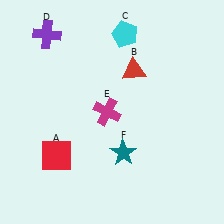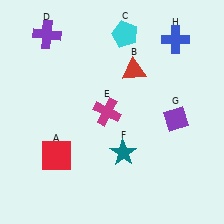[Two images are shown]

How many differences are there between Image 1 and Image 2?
There are 2 differences between the two images.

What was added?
A purple diamond (G), a blue cross (H) were added in Image 2.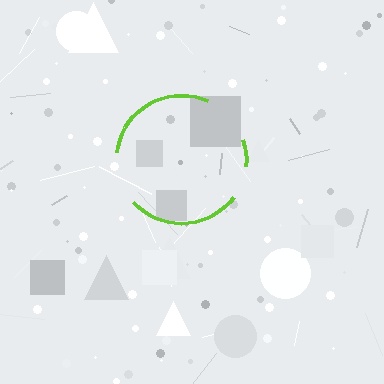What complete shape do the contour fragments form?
The contour fragments form a circle.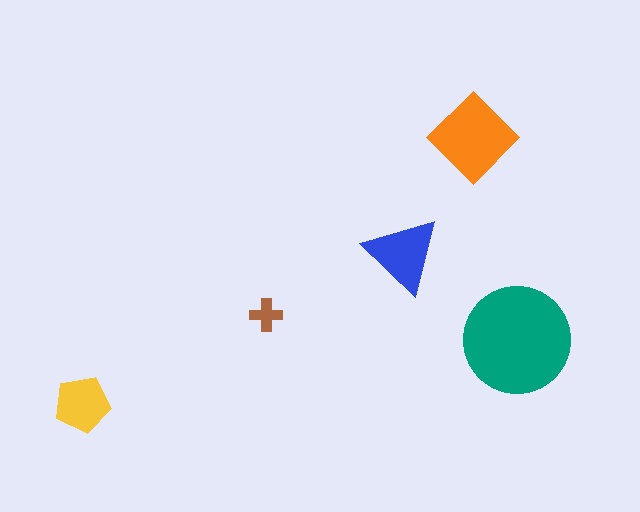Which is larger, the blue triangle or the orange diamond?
The orange diamond.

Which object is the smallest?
The brown cross.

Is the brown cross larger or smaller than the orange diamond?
Smaller.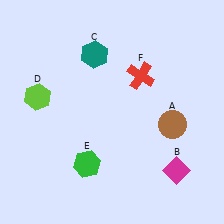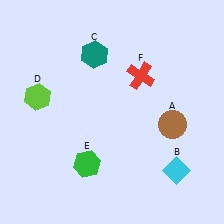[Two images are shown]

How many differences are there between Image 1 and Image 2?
There is 1 difference between the two images.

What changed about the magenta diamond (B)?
In Image 1, B is magenta. In Image 2, it changed to cyan.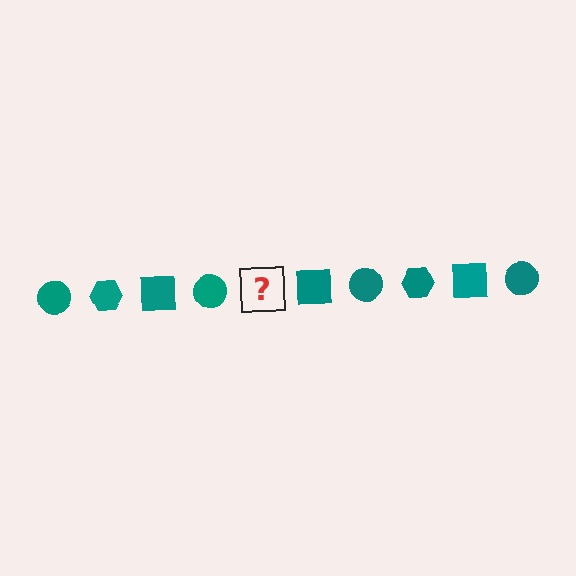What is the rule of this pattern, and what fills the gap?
The rule is that the pattern cycles through circle, hexagon, square shapes in teal. The gap should be filled with a teal hexagon.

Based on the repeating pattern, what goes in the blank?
The blank should be a teal hexagon.